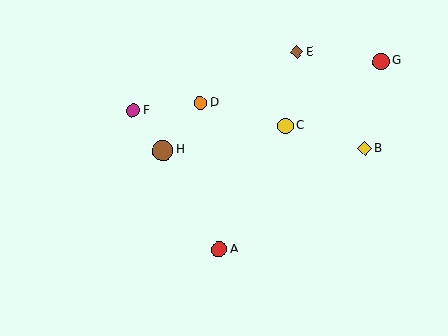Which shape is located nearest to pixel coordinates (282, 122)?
The yellow circle (labeled C) at (286, 126) is nearest to that location.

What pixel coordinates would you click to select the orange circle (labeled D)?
Click at (200, 103) to select the orange circle D.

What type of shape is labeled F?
Shape F is a magenta circle.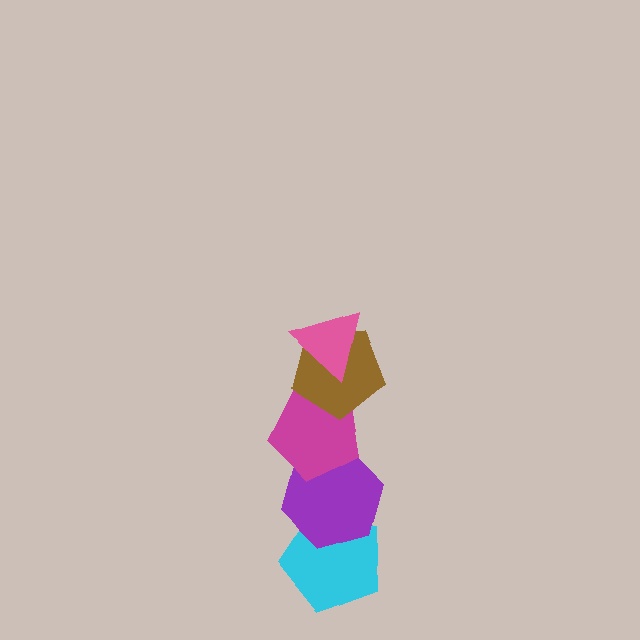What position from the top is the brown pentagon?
The brown pentagon is 2nd from the top.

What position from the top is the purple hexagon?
The purple hexagon is 4th from the top.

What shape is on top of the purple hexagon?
The magenta pentagon is on top of the purple hexagon.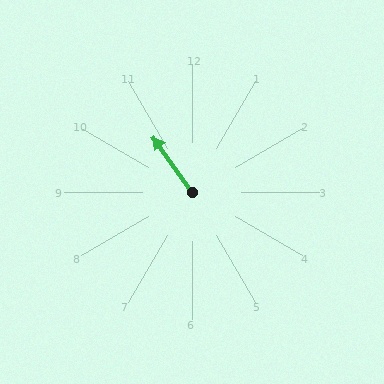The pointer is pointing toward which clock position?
Roughly 11 o'clock.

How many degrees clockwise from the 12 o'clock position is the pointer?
Approximately 325 degrees.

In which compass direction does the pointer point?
Northwest.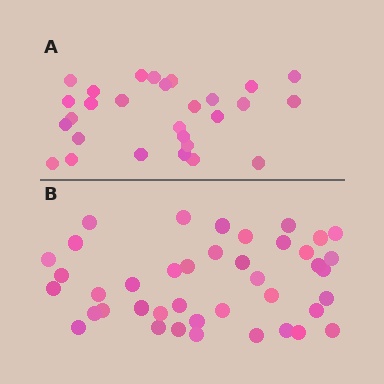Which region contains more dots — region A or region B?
Region B (the bottom region) has more dots.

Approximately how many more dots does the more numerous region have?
Region B has approximately 15 more dots than region A.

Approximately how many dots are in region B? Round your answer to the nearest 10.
About 40 dots. (The exact count is 41, which rounds to 40.)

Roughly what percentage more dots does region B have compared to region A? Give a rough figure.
About 45% more.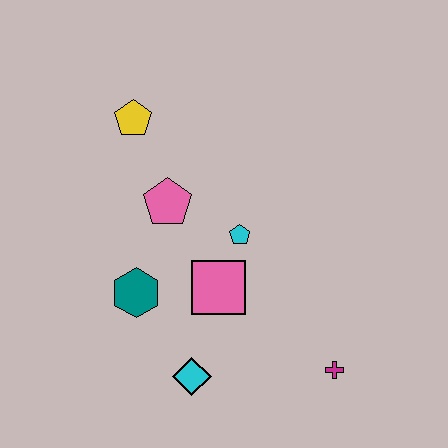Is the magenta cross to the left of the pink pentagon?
No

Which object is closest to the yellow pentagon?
The pink pentagon is closest to the yellow pentagon.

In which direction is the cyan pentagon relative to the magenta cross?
The cyan pentagon is above the magenta cross.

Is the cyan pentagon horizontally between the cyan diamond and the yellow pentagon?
No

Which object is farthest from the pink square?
The yellow pentagon is farthest from the pink square.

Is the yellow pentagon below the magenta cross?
No